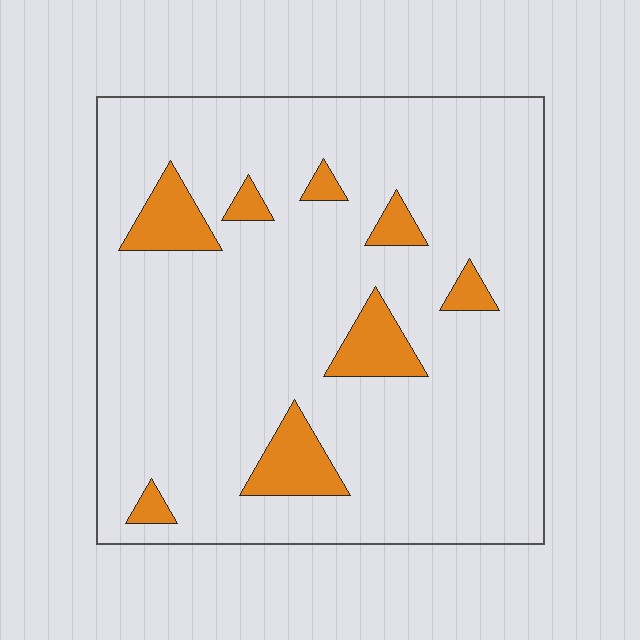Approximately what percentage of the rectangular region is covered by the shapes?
Approximately 10%.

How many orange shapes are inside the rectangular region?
8.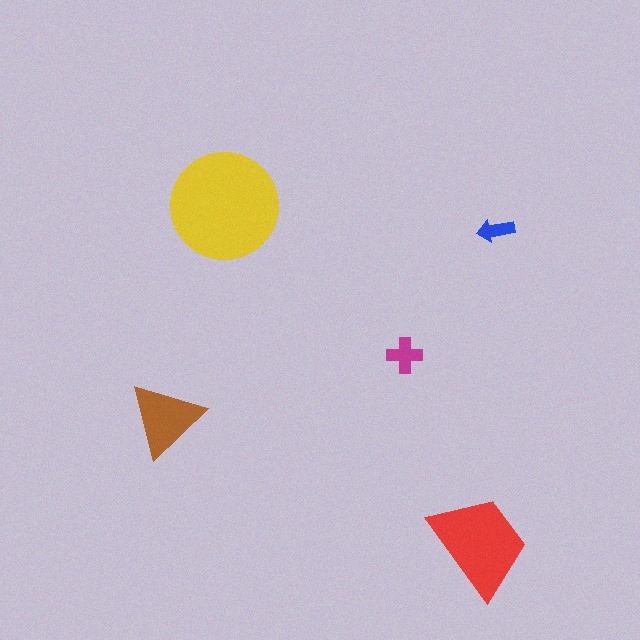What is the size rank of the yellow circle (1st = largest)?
1st.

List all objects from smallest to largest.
The blue arrow, the magenta cross, the brown triangle, the red trapezoid, the yellow circle.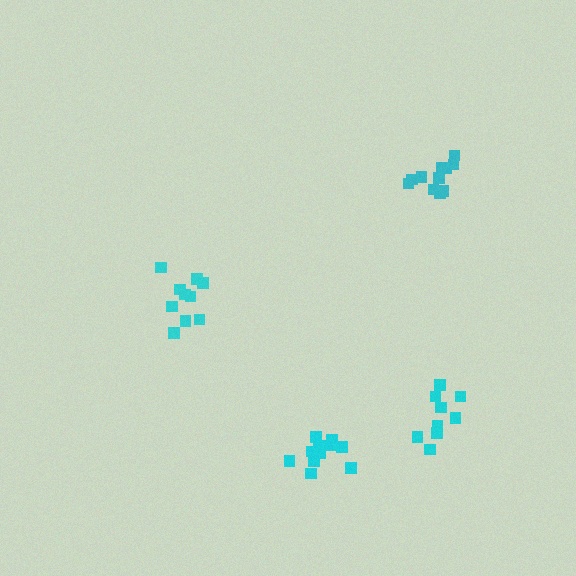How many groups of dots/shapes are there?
There are 4 groups.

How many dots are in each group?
Group 1: 10 dots, Group 2: 9 dots, Group 3: 11 dots, Group 4: 11 dots (41 total).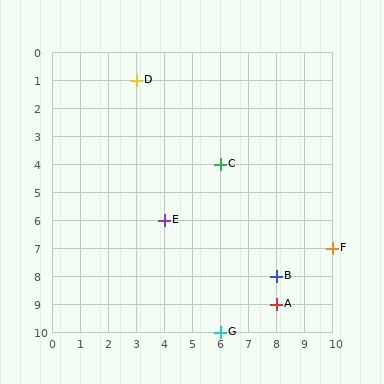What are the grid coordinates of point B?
Point B is at grid coordinates (8, 8).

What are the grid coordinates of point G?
Point G is at grid coordinates (6, 10).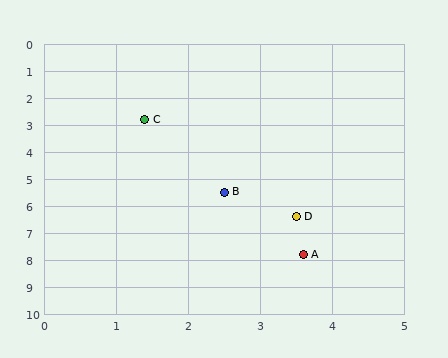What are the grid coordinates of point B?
Point B is at approximately (2.5, 5.5).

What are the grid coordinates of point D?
Point D is at approximately (3.5, 6.4).